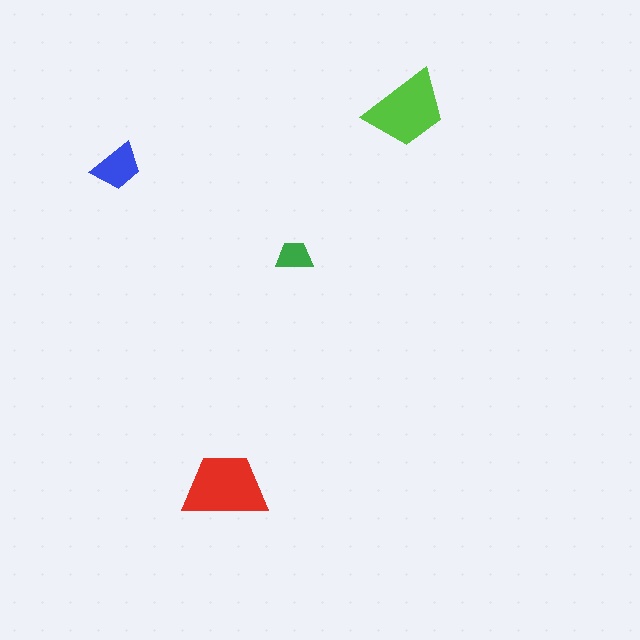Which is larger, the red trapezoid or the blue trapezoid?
The red one.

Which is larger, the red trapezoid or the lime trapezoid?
The red one.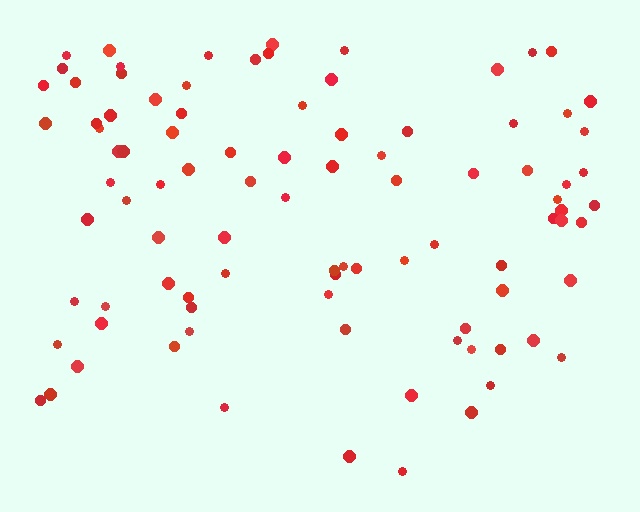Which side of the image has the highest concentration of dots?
The top.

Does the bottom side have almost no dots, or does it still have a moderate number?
Still a moderate number, just noticeably fewer than the top.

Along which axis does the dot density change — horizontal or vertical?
Vertical.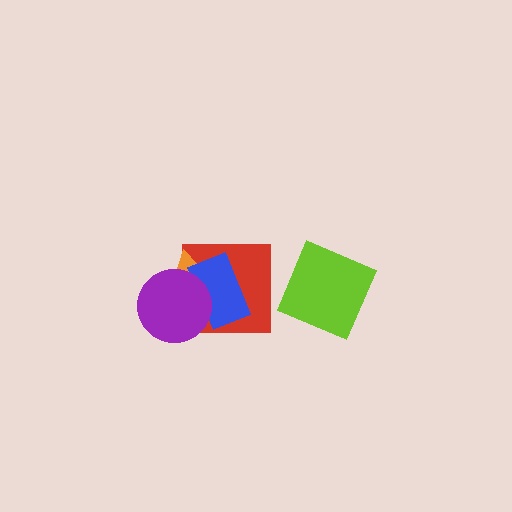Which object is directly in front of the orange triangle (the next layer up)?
The blue rectangle is directly in front of the orange triangle.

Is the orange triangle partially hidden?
Yes, it is partially covered by another shape.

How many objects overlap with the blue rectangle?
3 objects overlap with the blue rectangle.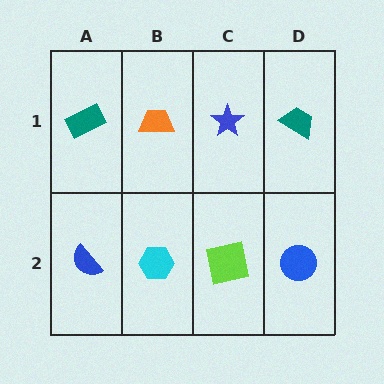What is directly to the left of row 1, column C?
An orange trapezoid.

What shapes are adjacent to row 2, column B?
An orange trapezoid (row 1, column B), a blue semicircle (row 2, column A), a lime square (row 2, column C).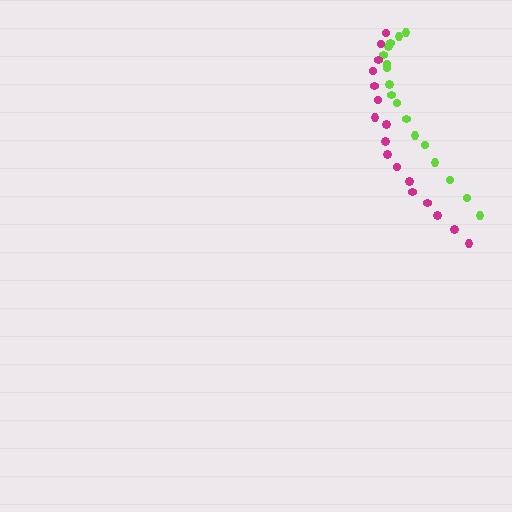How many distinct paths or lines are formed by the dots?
There are 2 distinct paths.